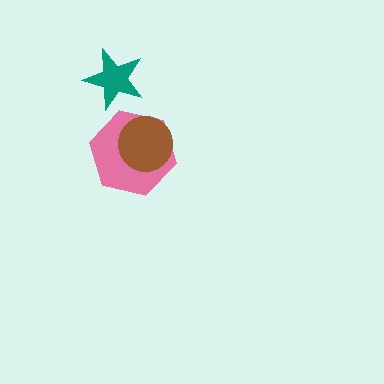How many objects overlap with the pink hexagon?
1 object overlaps with the pink hexagon.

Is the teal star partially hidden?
No, no other shape covers it.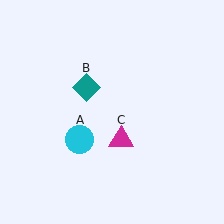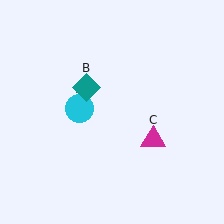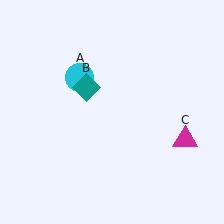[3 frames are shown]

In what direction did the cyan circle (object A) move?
The cyan circle (object A) moved up.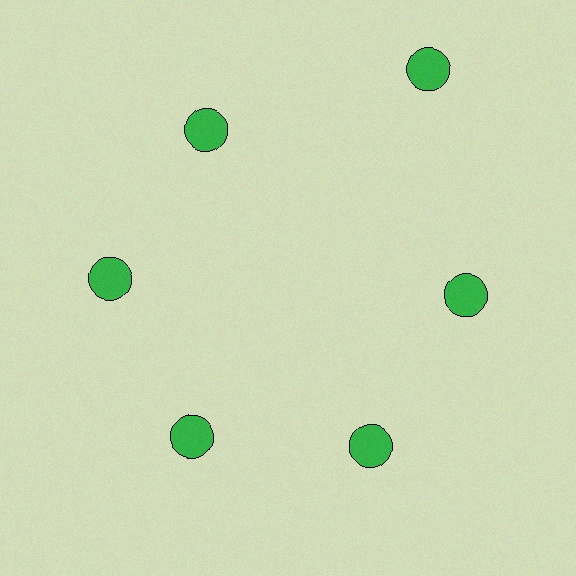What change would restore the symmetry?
The symmetry would be restored by moving it inward, back onto the ring so that all 6 circles sit at equal angles and equal distance from the center.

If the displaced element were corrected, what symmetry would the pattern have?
It would have 6-fold rotational symmetry — the pattern would map onto itself every 60 degrees.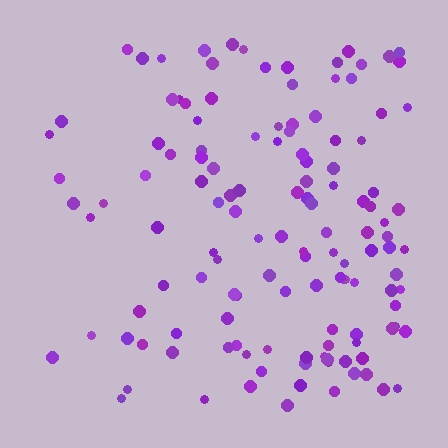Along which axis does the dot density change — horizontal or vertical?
Horizontal.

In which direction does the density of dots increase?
From left to right, with the right side densest.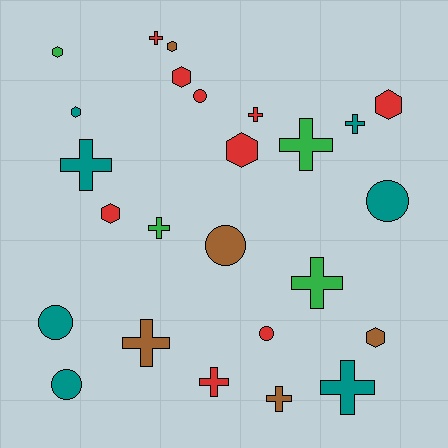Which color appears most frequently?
Red, with 9 objects.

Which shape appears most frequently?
Cross, with 11 objects.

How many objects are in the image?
There are 25 objects.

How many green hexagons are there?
There is 1 green hexagon.